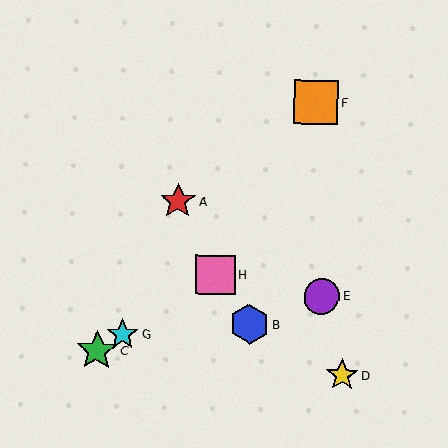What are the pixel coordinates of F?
Object F is at (316, 102).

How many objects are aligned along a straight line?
3 objects (C, G, H) are aligned along a straight line.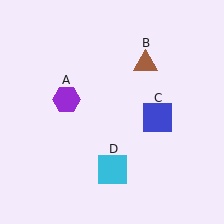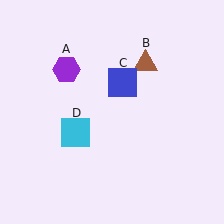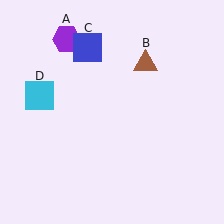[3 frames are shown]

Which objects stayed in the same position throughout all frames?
Brown triangle (object B) remained stationary.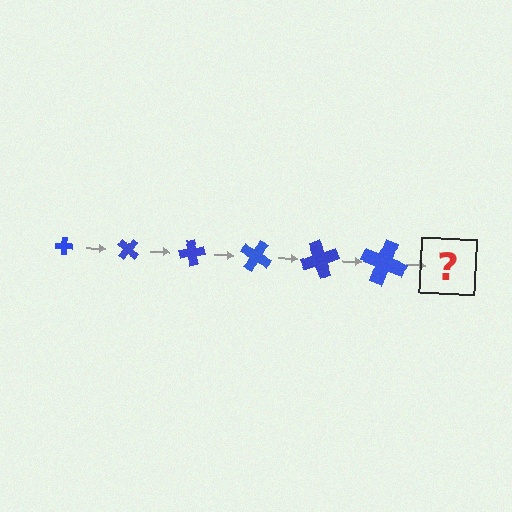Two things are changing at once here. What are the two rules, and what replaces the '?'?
The two rules are that the cross grows larger each step and it rotates 40 degrees each step. The '?' should be a cross, larger than the previous one and rotated 240 degrees from the start.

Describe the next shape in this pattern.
It should be a cross, larger than the previous one and rotated 240 degrees from the start.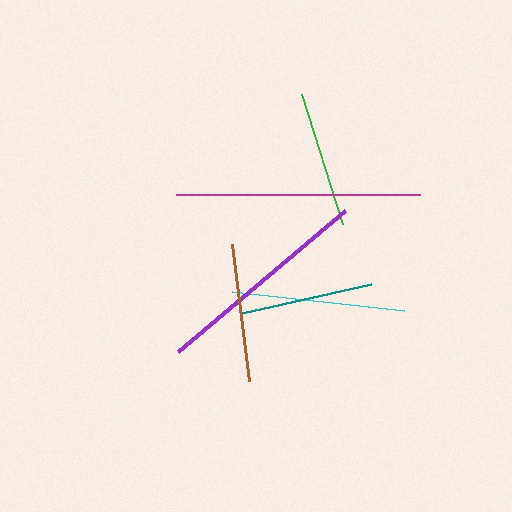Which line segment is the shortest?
The teal line is the shortest at approximately 132 pixels.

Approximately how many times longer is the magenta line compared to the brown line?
The magenta line is approximately 1.8 times the length of the brown line.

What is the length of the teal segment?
The teal segment is approximately 132 pixels long.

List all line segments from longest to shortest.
From longest to shortest: magenta, purple, cyan, brown, green, teal.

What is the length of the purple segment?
The purple segment is approximately 218 pixels long.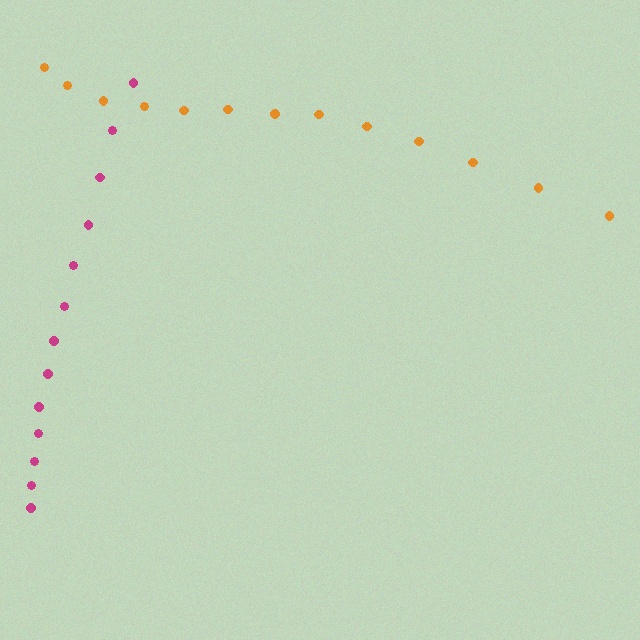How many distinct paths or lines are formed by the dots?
There are 2 distinct paths.